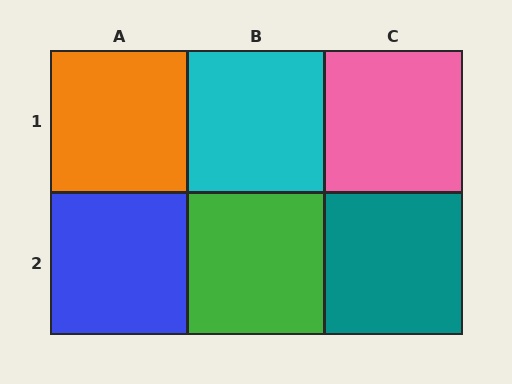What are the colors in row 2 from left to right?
Blue, green, teal.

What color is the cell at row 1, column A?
Orange.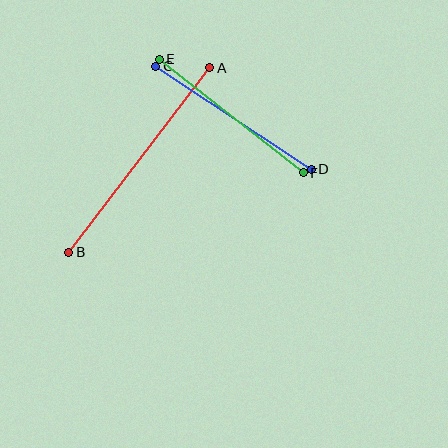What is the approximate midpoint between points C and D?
The midpoint is at approximately (233, 118) pixels.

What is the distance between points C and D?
The distance is approximately 186 pixels.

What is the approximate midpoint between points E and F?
The midpoint is at approximately (231, 116) pixels.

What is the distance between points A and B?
The distance is approximately 232 pixels.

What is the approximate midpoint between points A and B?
The midpoint is at approximately (139, 160) pixels.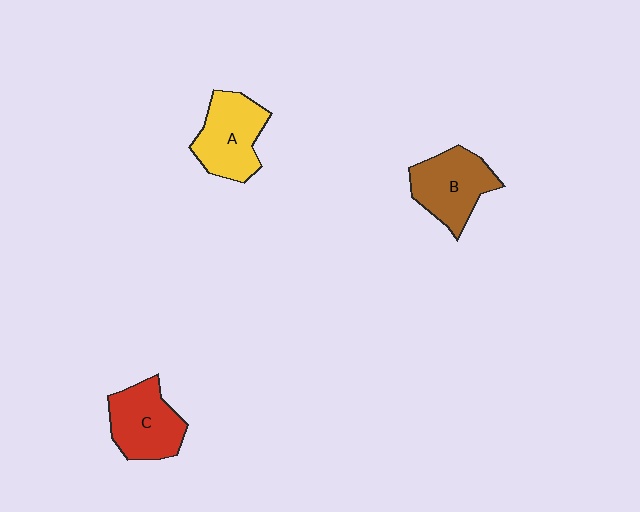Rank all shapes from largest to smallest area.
From largest to smallest: A (yellow), B (brown), C (red).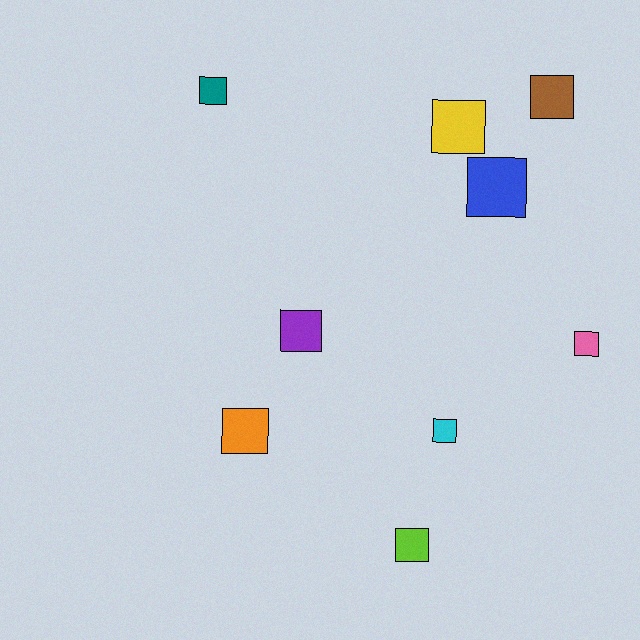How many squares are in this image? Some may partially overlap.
There are 9 squares.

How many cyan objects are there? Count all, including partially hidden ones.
There is 1 cyan object.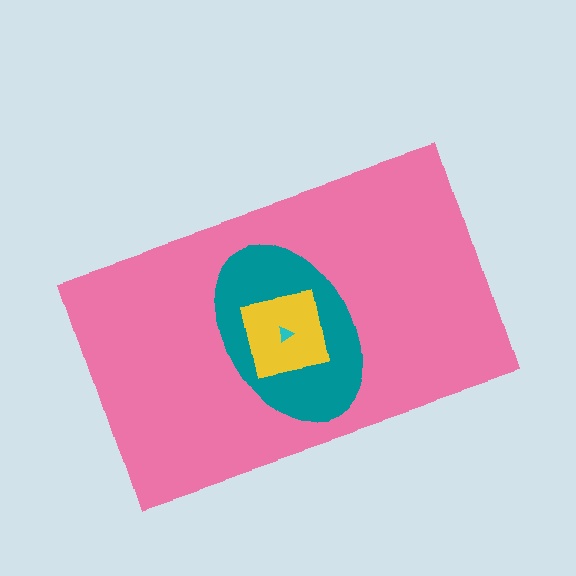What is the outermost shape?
The pink rectangle.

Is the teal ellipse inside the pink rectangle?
Yes.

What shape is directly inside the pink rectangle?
The teal ellipse.